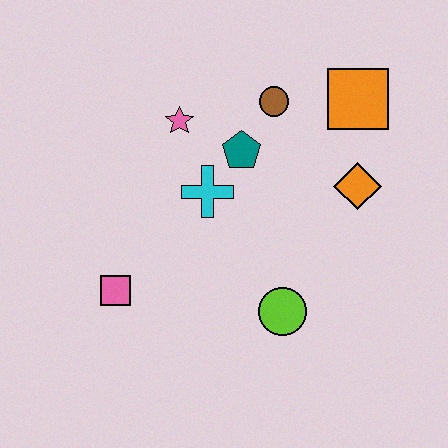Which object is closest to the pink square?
The cyan cross is closest to the pink square.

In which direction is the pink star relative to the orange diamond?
The pink star is to the left of the orange diamond.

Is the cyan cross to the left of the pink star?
No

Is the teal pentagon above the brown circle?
No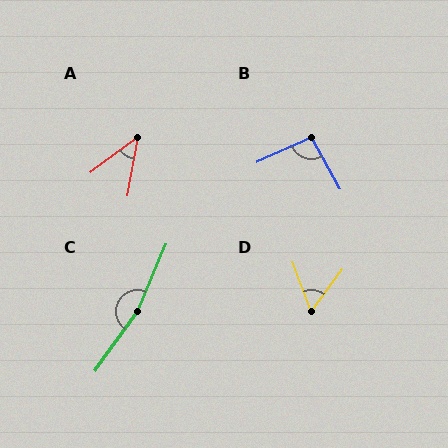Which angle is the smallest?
A, at approximately 43 degrees.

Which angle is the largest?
C, at approximately 167 degrees.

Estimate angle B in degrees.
Approximately 94 degrees.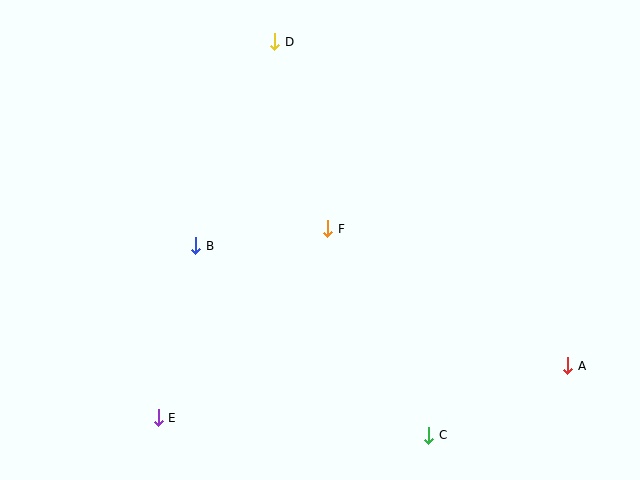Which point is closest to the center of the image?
Point F at (328, 229) is closest to the center.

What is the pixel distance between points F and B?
The distance between F and B is 133 pixels.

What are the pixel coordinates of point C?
Point C is at (429, 435).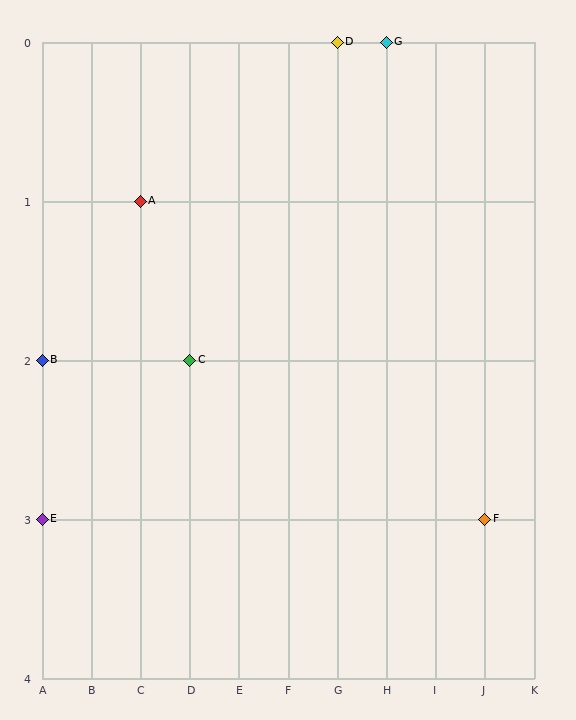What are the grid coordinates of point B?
Point B is at grid coordinates (A, 2).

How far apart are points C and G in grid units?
Points C and G are 4 columns and 2 rows apart (about 4.5 grid units diagonally).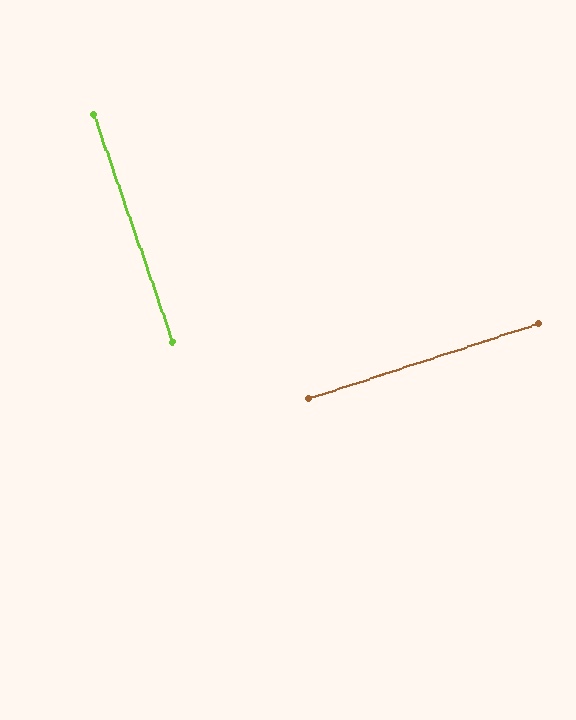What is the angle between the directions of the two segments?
Approximately 89 degrees.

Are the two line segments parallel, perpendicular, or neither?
Perpendicular — they meet at approximately 89°.